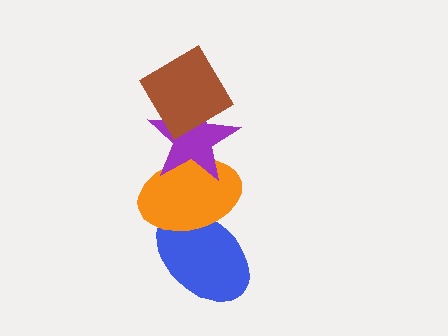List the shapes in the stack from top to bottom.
From top to bottom: the brown diamond, the purple star, the orange ellipse, the blue ellipse.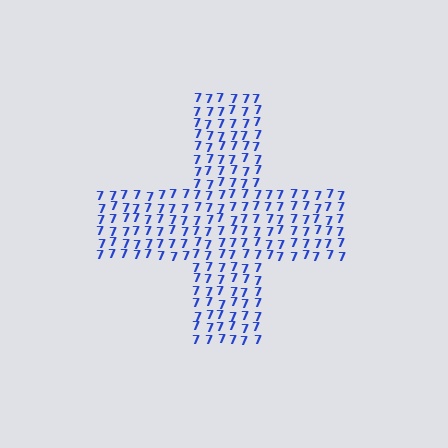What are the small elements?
The small elements are digit 7's.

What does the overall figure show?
The overall figure shows a cross.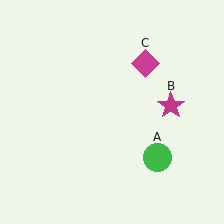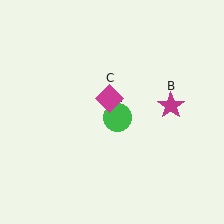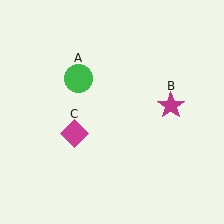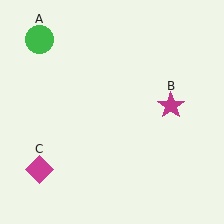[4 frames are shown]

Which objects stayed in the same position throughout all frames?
Magenta star (object B) remained stationary.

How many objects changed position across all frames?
2 objects changed position: green circle (object A), magenta diamond (object C).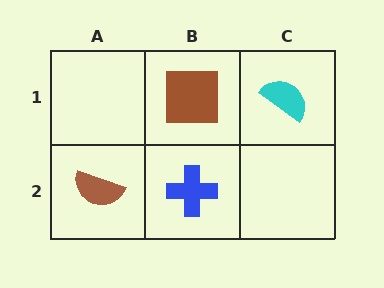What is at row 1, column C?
A cyan semicircle.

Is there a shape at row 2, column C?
No, that cell is empty.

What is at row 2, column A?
A brown semicircle.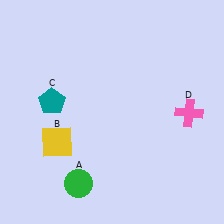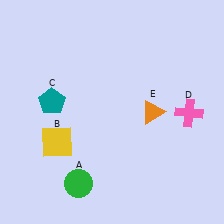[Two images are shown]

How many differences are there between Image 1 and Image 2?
There is 1 difference between the two images.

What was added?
An orange triangle (E) was added in Image 2.